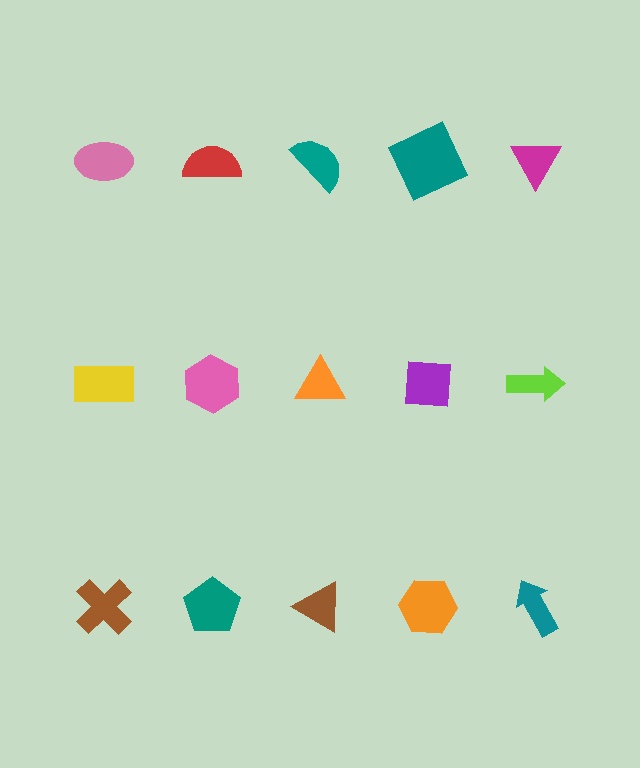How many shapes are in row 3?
5 shapes.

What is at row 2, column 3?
An orange triangle.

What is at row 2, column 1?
A yellow rectangle.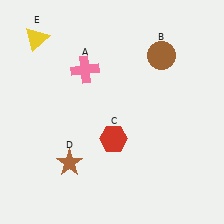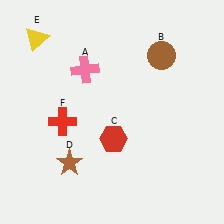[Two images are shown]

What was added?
A red cross (F) was added in Image 2.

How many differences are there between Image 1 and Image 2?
There is 1 difference between the two images.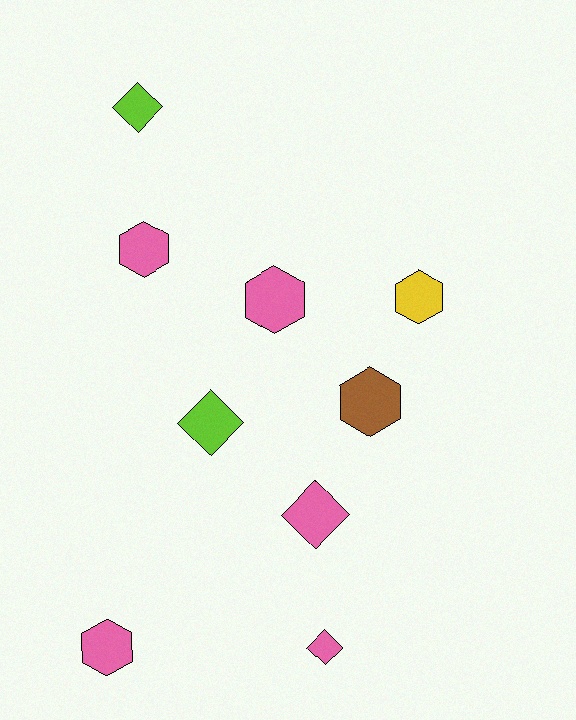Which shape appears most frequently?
Hexagon, with 5 objects.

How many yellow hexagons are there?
There is 1 yellow hexagon.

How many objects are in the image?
There are 9 objects.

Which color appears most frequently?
Pink, with 5 objects.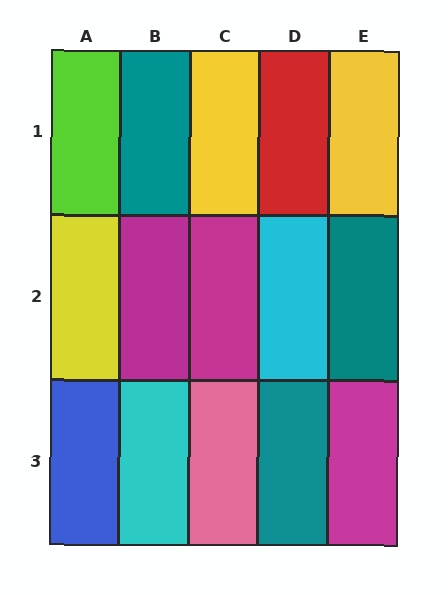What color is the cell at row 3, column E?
Magenta.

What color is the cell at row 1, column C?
Yellow.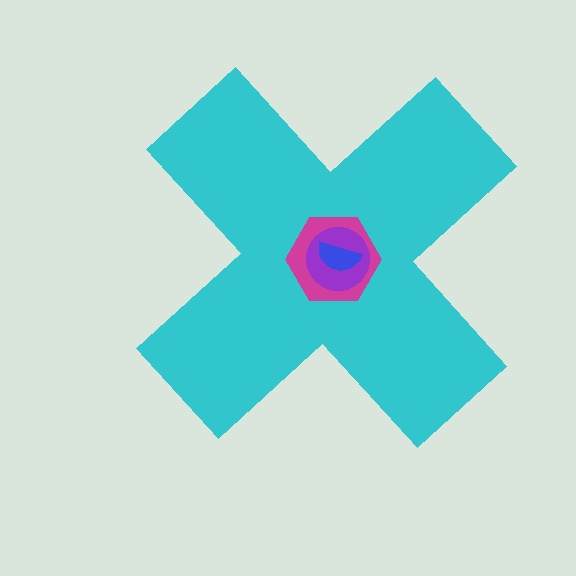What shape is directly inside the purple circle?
The blue semicircle.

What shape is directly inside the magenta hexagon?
The purple circle.